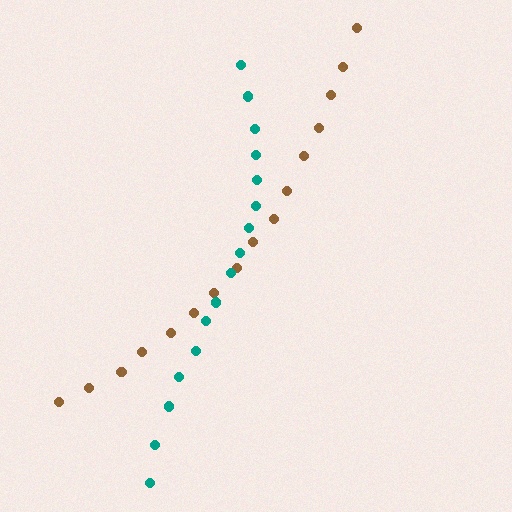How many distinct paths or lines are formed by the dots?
There are 2 distinct paths.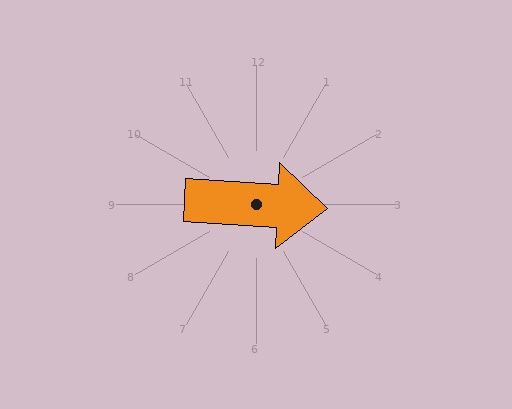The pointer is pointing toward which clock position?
Roughly 3 o'clock.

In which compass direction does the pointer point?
East.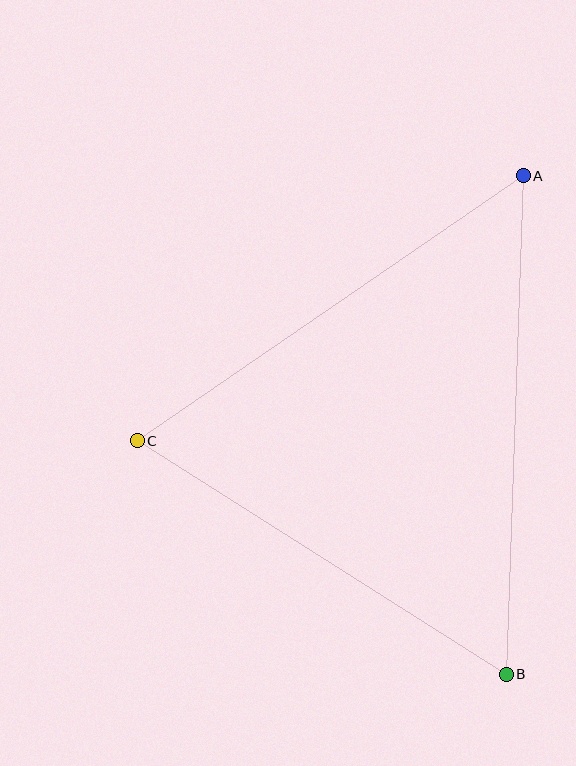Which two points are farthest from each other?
Points A and B are farthest from each other.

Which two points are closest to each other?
Points B and C are closest to each other.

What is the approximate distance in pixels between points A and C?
The distance between A and C is approximately 468 pixels.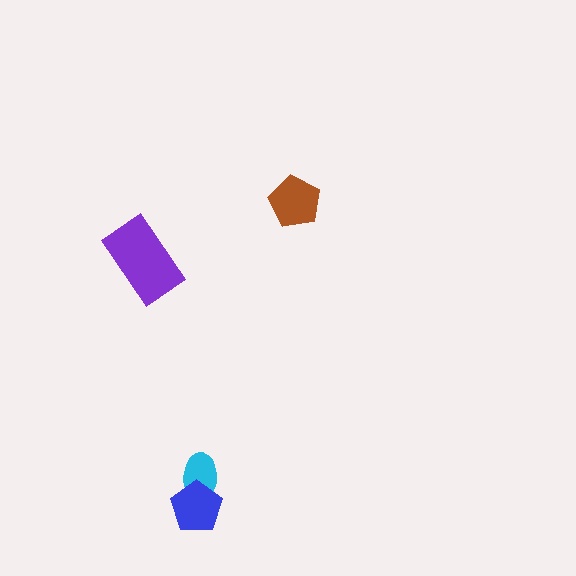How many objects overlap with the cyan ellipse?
1 object overlaps with the cyan ellipse.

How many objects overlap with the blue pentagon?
1 object overlaps with the blue pentagon.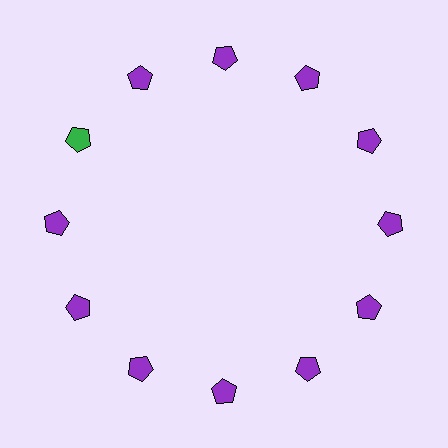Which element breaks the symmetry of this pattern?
The green pentagon at roughly the 10 o'clock position breaks the symmetry. All other shapes are purple pentagons.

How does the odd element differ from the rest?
It has a different color: green instead of purple.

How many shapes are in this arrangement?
There are 12 shapes arranged in a ring pattern.